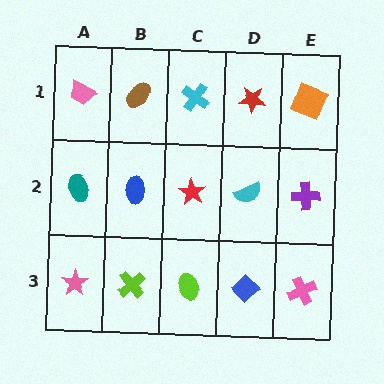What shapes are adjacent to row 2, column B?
A brown ellipse (row 1, column B), a lime cross (row 3, column B), a teal ellipse (row 2, column A), a red star (row 2, column C).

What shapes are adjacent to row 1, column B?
A blue ellipse (row 2, column B), a pink trapezoid (row 1, column A), a cyan cross (row 1, column C).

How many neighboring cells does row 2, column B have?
4.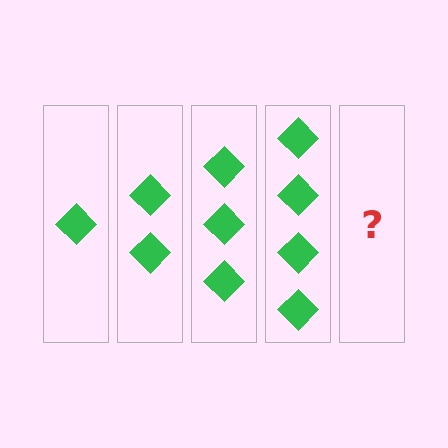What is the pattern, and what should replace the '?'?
The pattern is that each step adds one more diamond. The '?' should be 5 diamonds.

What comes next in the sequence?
The next element should be 5 diamonds.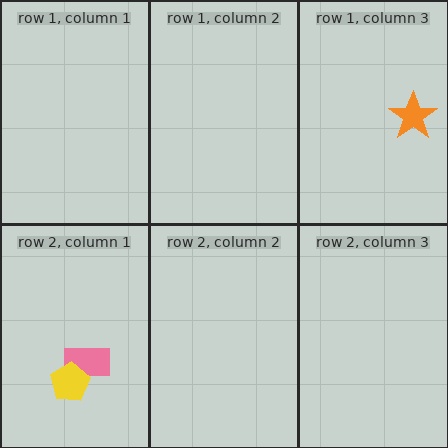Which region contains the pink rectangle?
The row 2, column 1 region.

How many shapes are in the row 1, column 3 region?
1.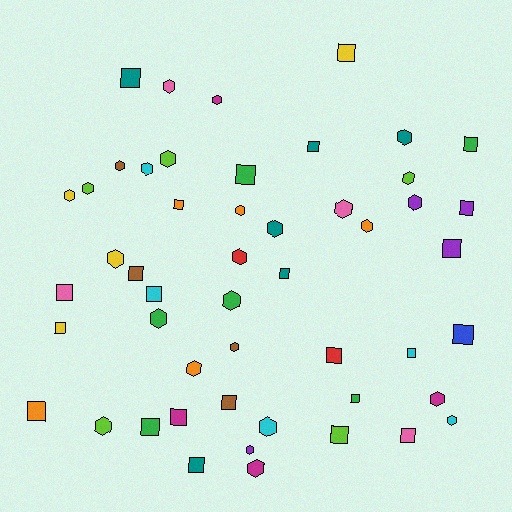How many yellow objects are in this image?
There are 4 yellow objects.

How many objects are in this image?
There are 50 objects.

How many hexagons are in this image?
There are 26 hexagons.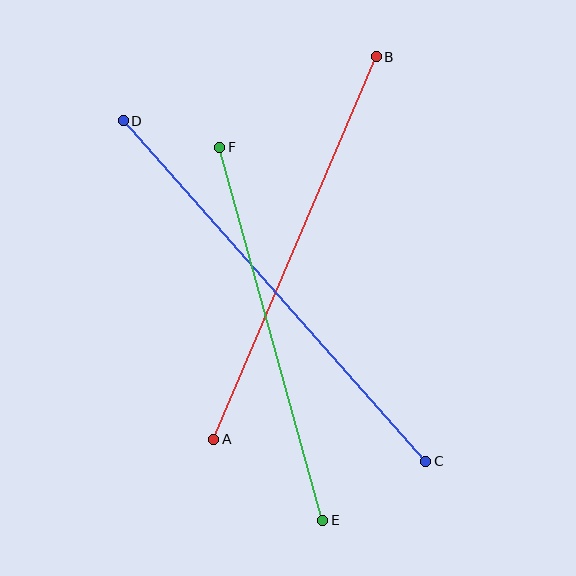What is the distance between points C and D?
The distance is approximately 456 pixels.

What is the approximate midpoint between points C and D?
The midpoint is at approximately (275, 291) pixels.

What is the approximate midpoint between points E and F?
The midpoint is at approximately (271, 334) pixels.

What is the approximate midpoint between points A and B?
The midpoint is at approximately (295, 248) pixels.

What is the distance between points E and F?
The distance is approximately 387 pixels.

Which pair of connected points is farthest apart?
Points C and D are farthest apart.